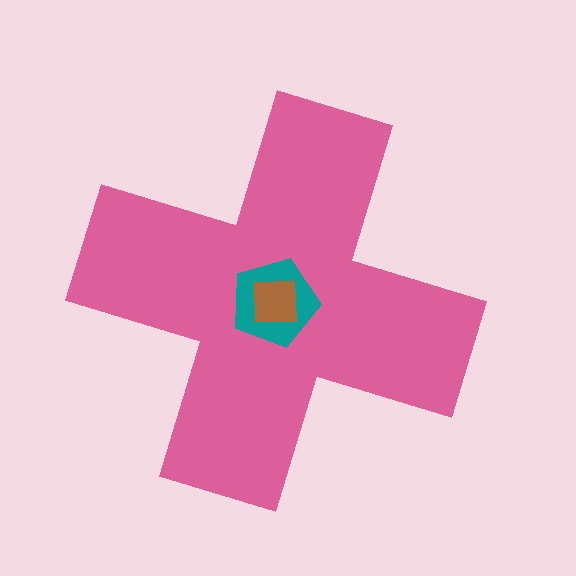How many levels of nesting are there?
3.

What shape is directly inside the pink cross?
The teal pentagon.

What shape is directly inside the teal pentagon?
The brown square.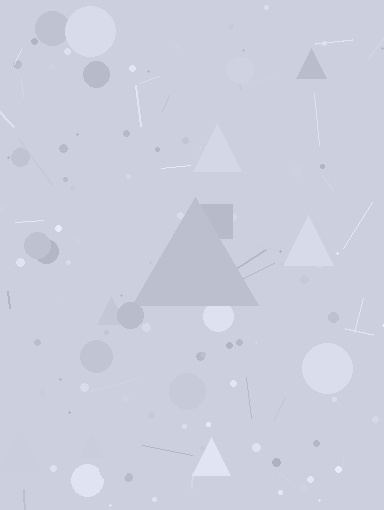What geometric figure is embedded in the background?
A triangle is embedded in the background.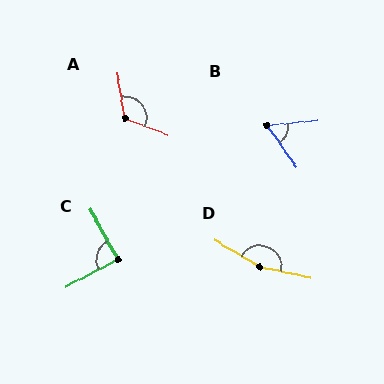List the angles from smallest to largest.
B (61°), C (89°), A (121°), D (161°).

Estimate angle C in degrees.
Approximately 89 degrees.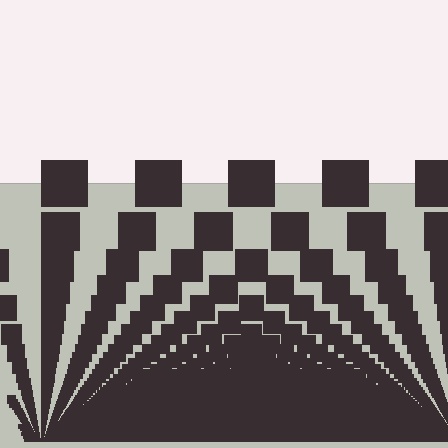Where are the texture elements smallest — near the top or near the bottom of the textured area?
Near the bottom.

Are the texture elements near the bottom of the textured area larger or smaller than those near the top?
Smaller. The gradient is inverted — elements near the bottom are smaller and denser.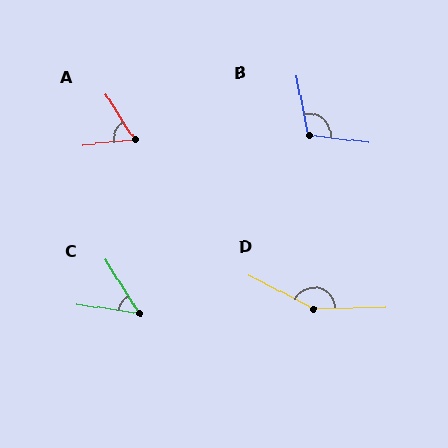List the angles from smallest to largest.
C (49°), A (64°), B (108°), D (151°).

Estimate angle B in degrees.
Approximately 108 degrees.